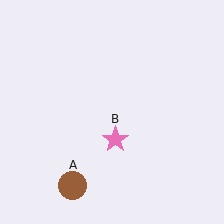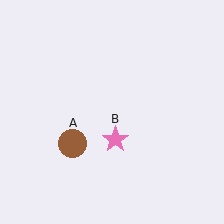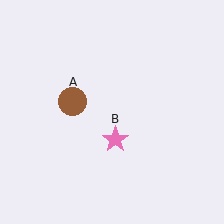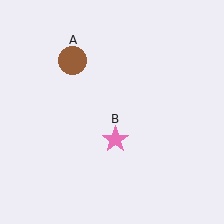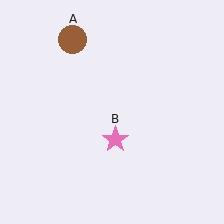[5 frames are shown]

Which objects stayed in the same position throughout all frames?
Pink star (object B) remained stationary.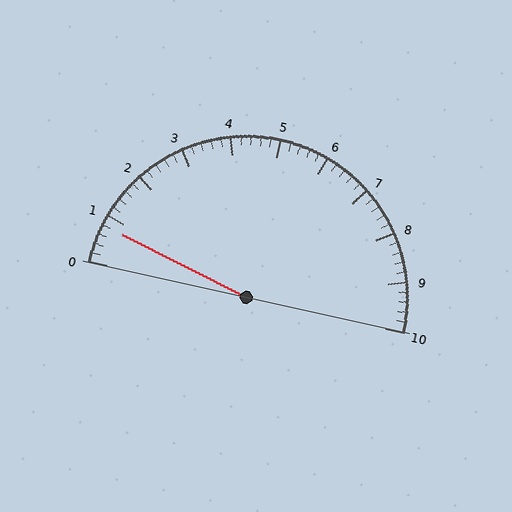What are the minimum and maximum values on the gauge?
The gauge ranges from 0 to 10.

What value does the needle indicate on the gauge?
The needle indicates approximately 0.8.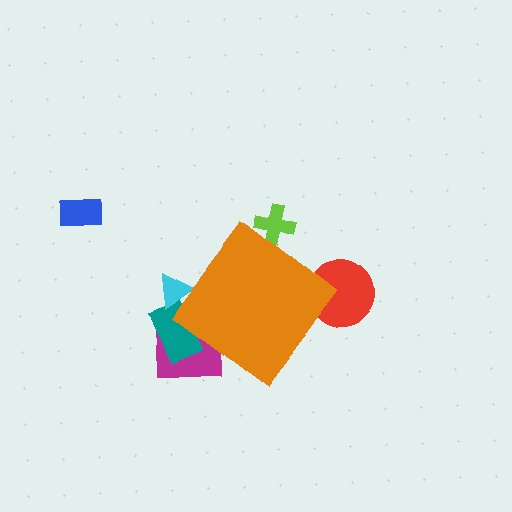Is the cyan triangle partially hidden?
Yes, the cyan triangle is partially hidden behind the orange diamond.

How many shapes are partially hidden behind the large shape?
5 shapes are partially hidden.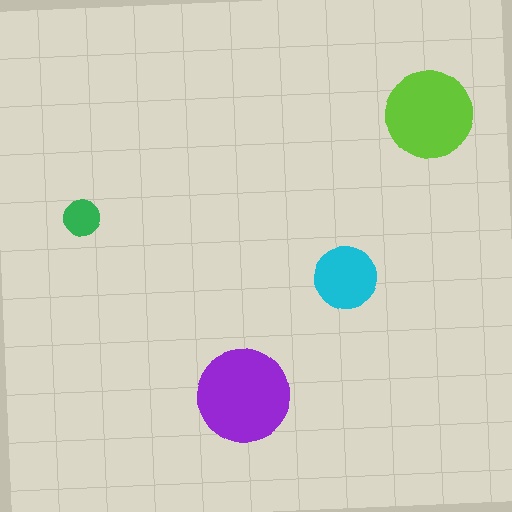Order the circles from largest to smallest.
the purple one, the lime one, the cyan one, the green one.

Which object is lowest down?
The purple circle is bottommost.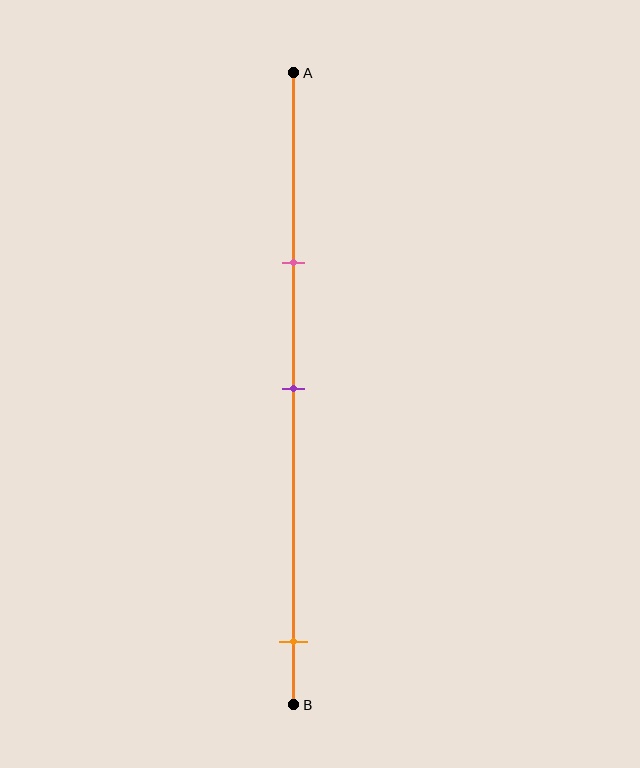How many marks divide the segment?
There are 3 marks dividing the segment.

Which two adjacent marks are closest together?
The pink and purple marks are the closest adjacent pair.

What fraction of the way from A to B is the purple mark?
The purple mark is approximately 50% (0.5) of the way from A to B.